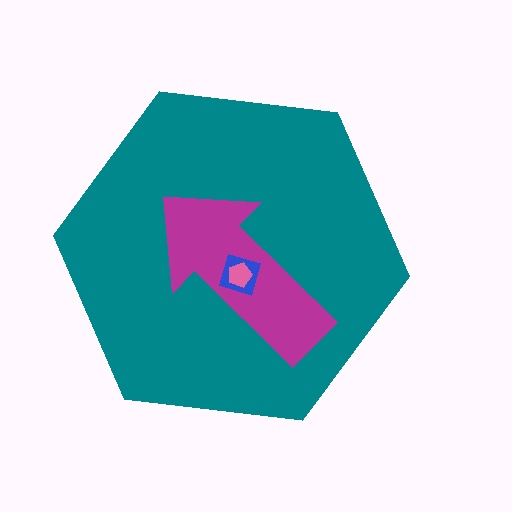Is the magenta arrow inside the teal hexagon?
Yes.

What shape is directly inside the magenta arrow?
The blue square.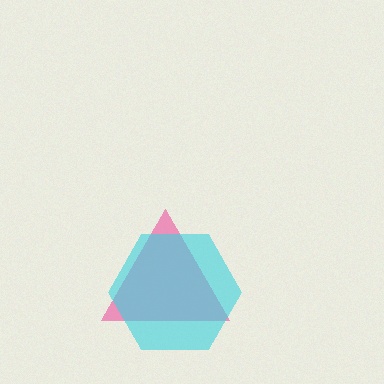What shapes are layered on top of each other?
The layered shapes are: a pink triangle, a cyan hexagon.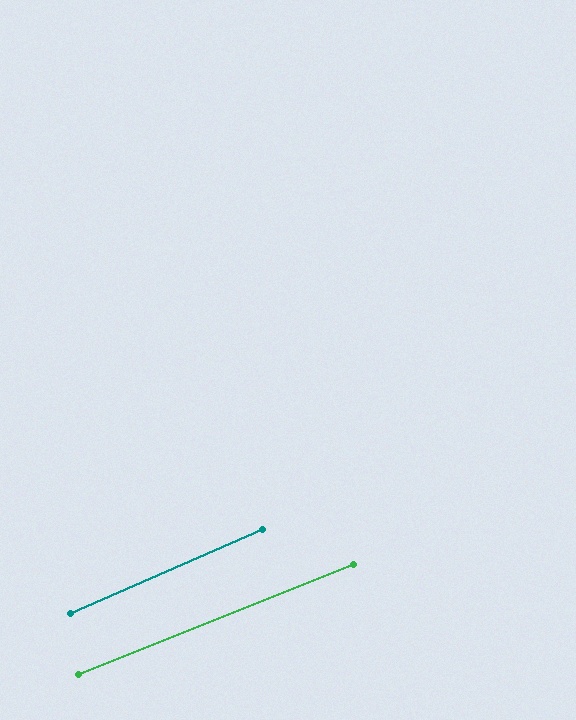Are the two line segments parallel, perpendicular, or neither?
Parallel — their directions differ by only 2.0°.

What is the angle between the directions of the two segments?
Approximately 2 degrees.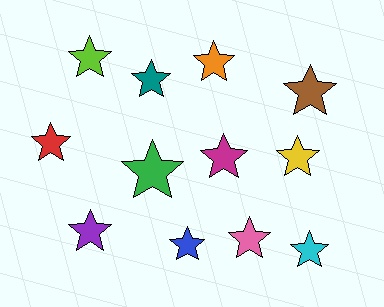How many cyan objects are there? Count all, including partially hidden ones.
There is 1 cyan object.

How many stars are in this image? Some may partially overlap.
There are 12 stars.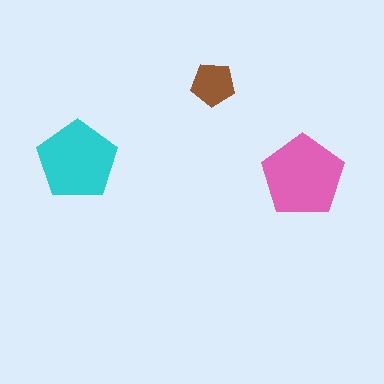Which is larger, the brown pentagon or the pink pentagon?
The pink one.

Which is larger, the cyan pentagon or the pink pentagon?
The pink one.